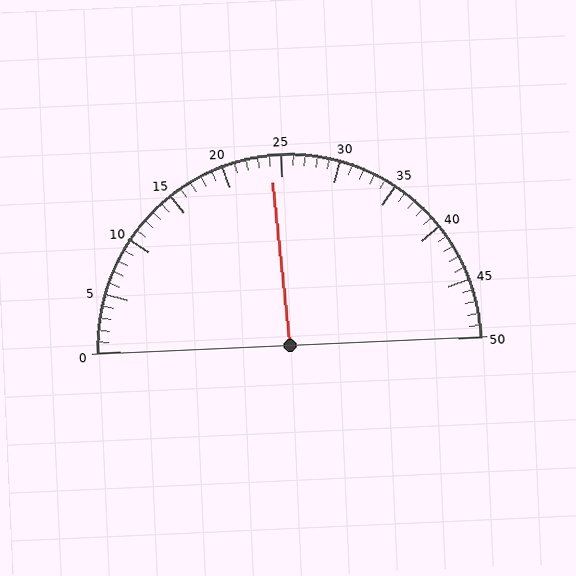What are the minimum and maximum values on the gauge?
The gauge ranges from 0 to 50.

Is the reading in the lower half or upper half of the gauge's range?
The reading is in the lower half of the range (0 to 50).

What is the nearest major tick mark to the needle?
The nearest major tick mark is 25.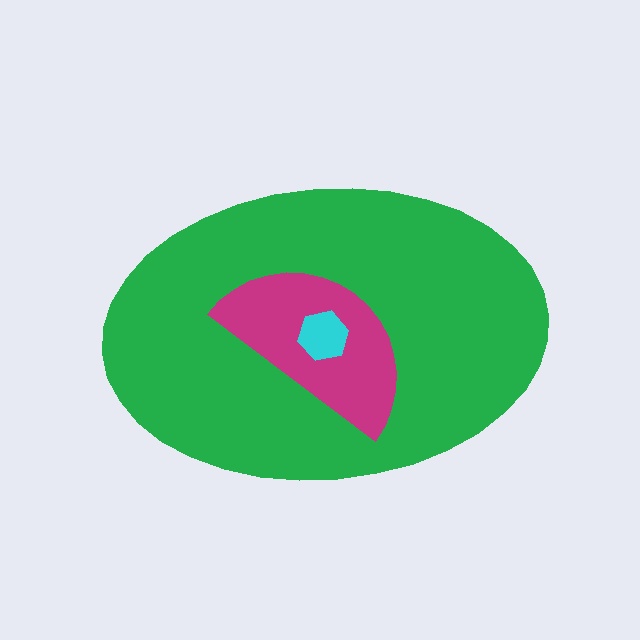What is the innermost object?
The cyan hexagon.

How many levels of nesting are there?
3.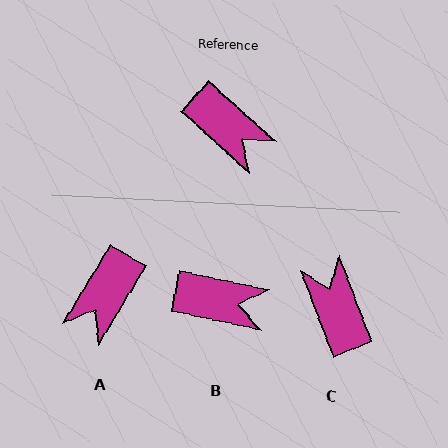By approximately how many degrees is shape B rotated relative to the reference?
Approximately 30 degrees counter-clockwise.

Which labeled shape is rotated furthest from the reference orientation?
C, about 153 degrees away.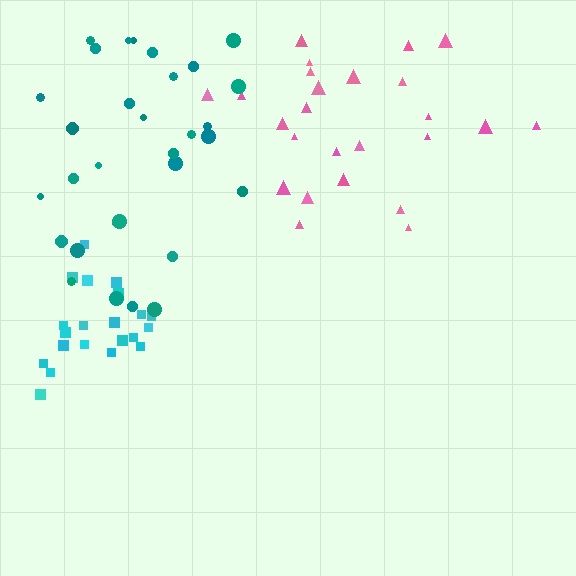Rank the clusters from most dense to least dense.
cyan, pink, teal.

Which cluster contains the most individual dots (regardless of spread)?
Teal (31).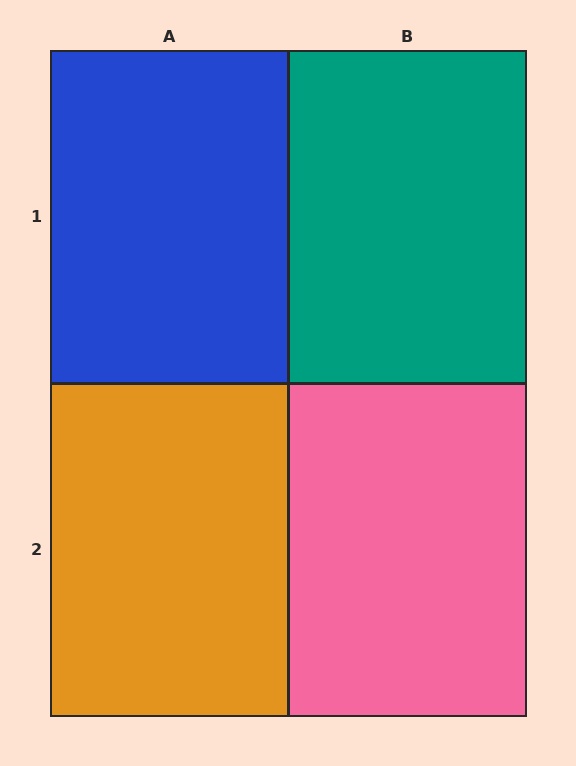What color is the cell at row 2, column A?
Orange.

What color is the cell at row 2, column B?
Pink.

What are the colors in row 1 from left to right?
Blue, teal.